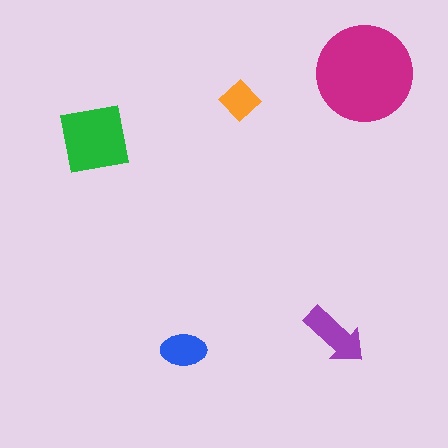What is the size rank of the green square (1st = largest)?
2nd.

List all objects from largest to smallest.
The magenta circle, the green square, the purple arrow, the blue ellipse, the orange diamond.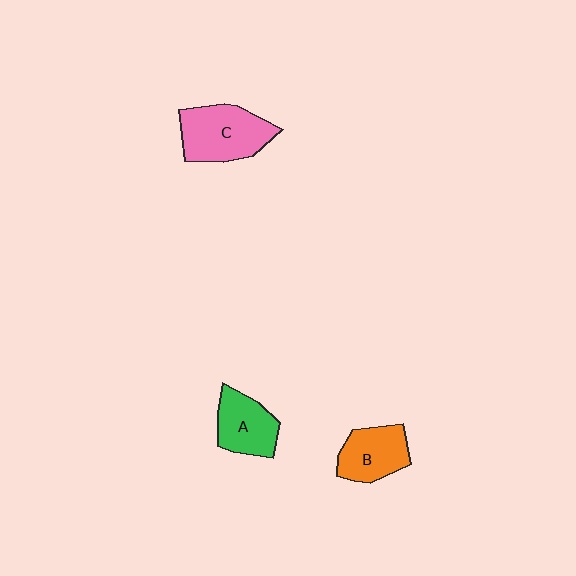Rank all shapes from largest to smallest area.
From largest to smallest: C (pink), A (green), B (orange).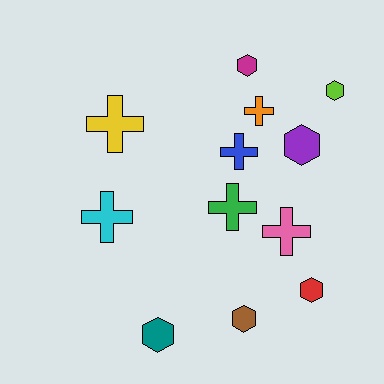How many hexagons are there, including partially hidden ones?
There are 6 hexagons.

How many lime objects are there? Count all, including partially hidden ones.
There is 1 lime object.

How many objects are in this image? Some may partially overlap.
There are 12 objects.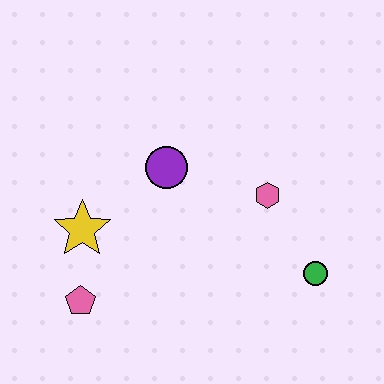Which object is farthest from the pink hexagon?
The pink pentagon is farthest from the pink hexagon.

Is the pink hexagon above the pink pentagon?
Yes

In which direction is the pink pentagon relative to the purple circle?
The pink pentagon is below the purple circle.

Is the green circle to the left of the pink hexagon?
No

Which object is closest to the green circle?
The pink hexagon is closest to the green circle.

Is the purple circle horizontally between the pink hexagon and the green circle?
No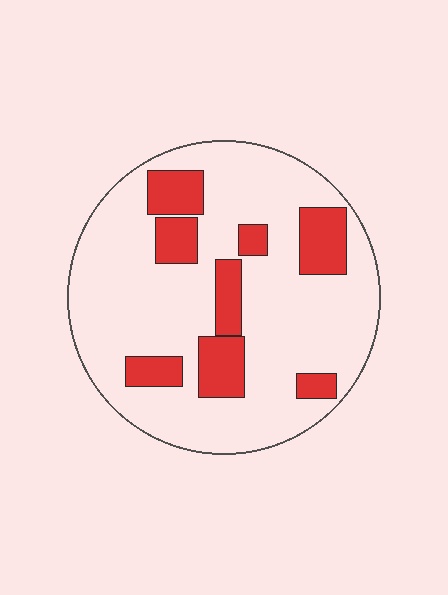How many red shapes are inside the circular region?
8.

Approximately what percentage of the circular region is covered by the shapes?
Approximately 20%.